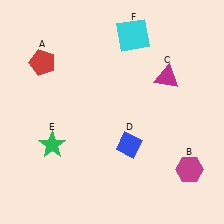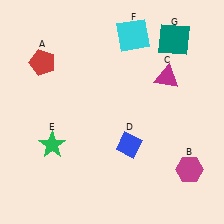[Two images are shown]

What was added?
A teal square (G) was added in Image 2.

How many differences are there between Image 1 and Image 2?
There is 1 difference between the two images.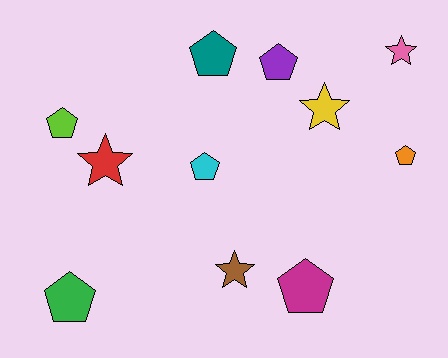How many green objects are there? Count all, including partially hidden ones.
There is 1 green object.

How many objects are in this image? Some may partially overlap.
There are 11 objects.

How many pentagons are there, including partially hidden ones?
There are 7 pentagons.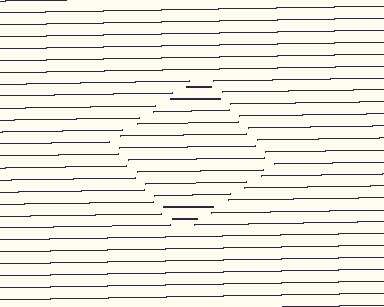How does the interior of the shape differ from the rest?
The interior of the shape contains the same grating, shifted by half a period — the contour is defined by the phase discontinuity where line-ends from the inner and outer gratings abut.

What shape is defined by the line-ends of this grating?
An illusory square. The interior of the shape contains the same grating, shifted by half a period — the contour is defined by the phase discontinuity where line-ends from the inner and outer gratings abut.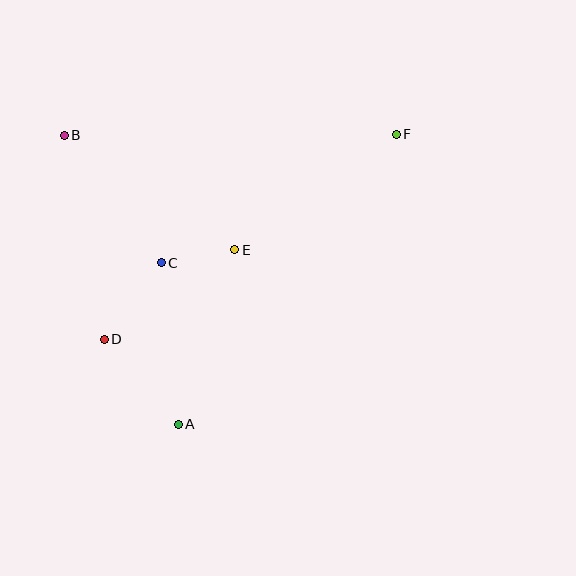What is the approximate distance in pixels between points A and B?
The distance between A and B is approximately 311 pixels.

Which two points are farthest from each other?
Points A and F are farthest from each other.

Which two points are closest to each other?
Points C and E are closest to each other.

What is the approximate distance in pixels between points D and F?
The distance between D and F is approximately 357 pixels.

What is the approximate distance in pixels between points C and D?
The distance between C and D is approximately 95 pixels.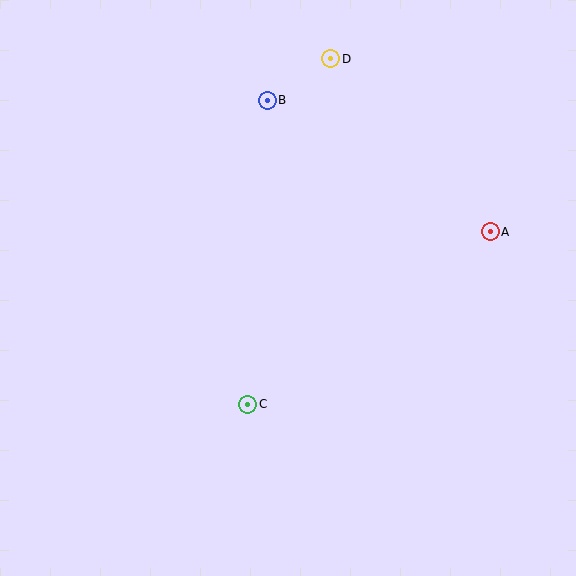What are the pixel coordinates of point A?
Point A is at (490, 232).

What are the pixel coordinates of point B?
Point B is at (267, 100).